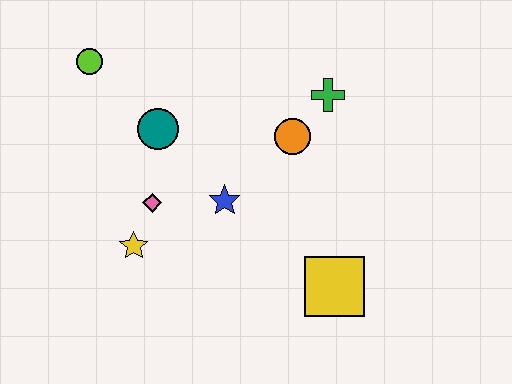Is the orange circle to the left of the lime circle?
No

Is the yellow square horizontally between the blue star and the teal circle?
No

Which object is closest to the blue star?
The pink diamond is closest to the blue star.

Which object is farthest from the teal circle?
The yellow square is farthest from the teal circle.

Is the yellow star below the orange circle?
Yes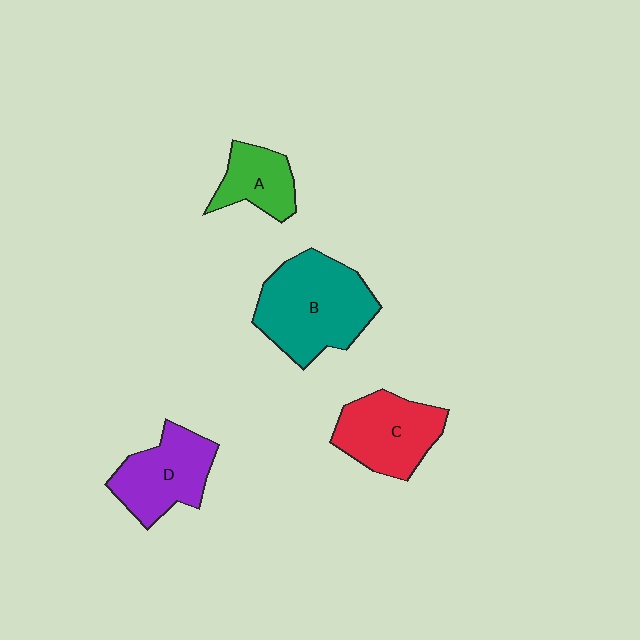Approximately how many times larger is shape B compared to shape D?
Approximately 1.4 times.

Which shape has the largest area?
Shape B (teal).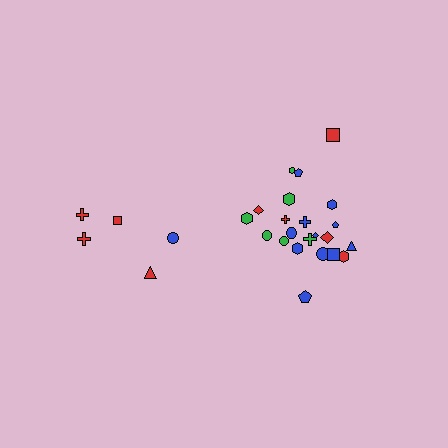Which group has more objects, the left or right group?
The right group.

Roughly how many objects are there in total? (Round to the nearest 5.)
Roughly 25 objects in total.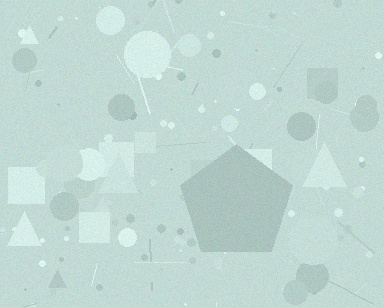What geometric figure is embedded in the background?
A pentagon is embedded in the background.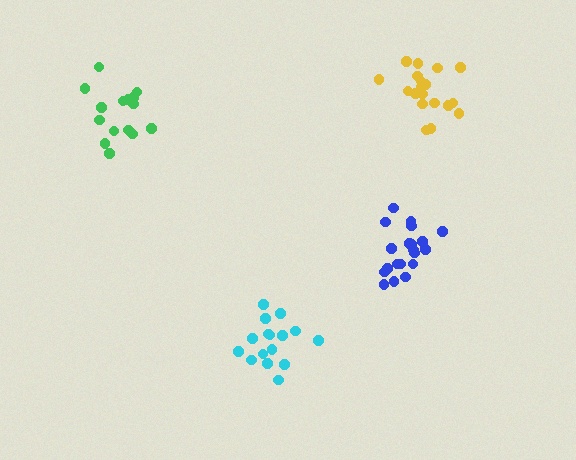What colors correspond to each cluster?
The clusters are colored: cyan, blue, green, yellow.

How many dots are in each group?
Group 1: 16 dots, Group 2: 20 dots, Group 3: 15 dots, Group 4: 19 dots (70 total).